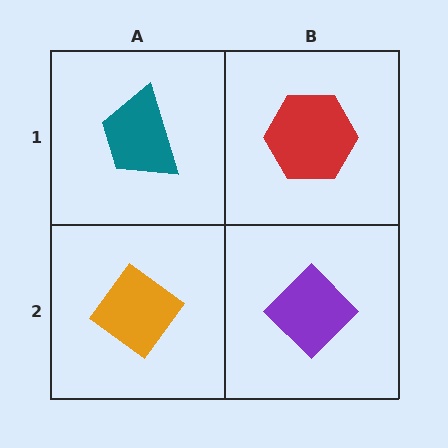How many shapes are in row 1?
2 shapes.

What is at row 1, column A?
A teal trapezoid.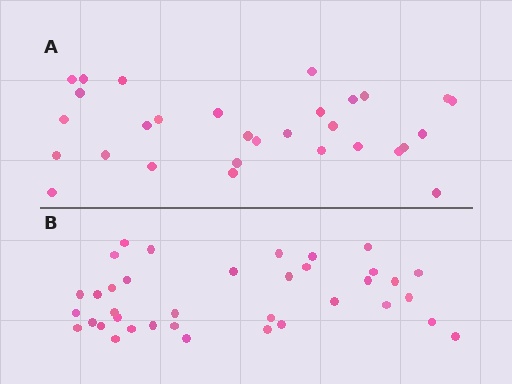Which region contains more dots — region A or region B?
Region B (the bottom region) has more dots.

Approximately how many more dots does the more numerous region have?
Region B has roughly 8 or so more dots than region A.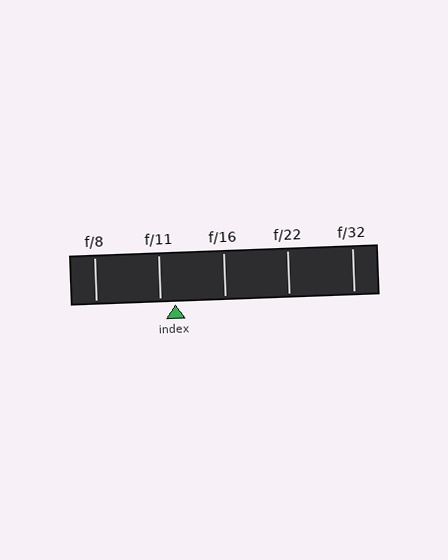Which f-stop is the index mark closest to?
The index mark is closest to f/11.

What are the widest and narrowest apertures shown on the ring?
The widest aperture shown is f/8 and the narrowest is f/32.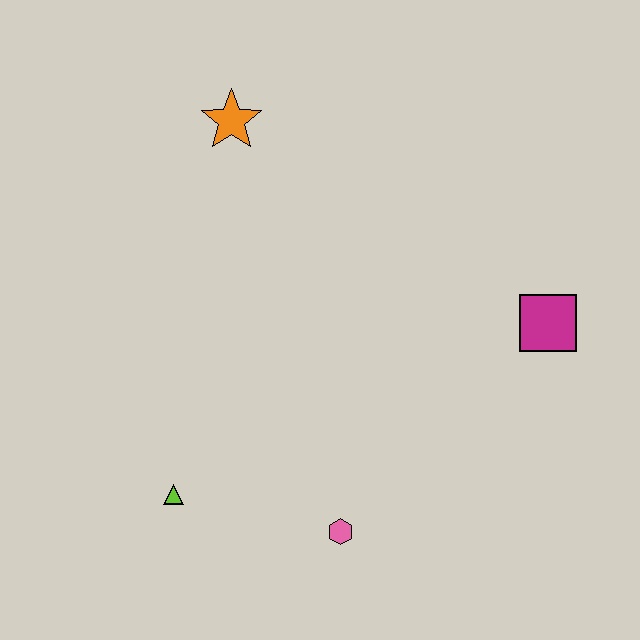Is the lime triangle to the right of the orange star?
No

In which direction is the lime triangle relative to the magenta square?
The lime triangle is to the left of the magenta square.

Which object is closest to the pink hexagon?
The lime triangle is closest to the pink hexagon.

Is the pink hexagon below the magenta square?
Yes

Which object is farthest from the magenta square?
The lime triangle is farthest from the magenta square.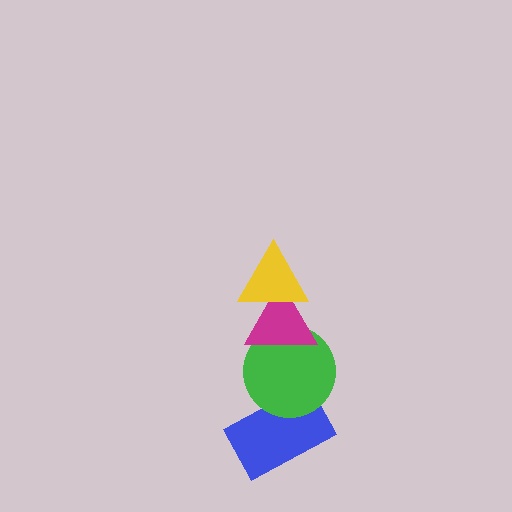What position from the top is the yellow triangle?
The yellow triangle is 1st from the top.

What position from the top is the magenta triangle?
The magenta triangle is 2nd from the top.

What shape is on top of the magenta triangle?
The yellow triangle is on top of the magenta triangle.